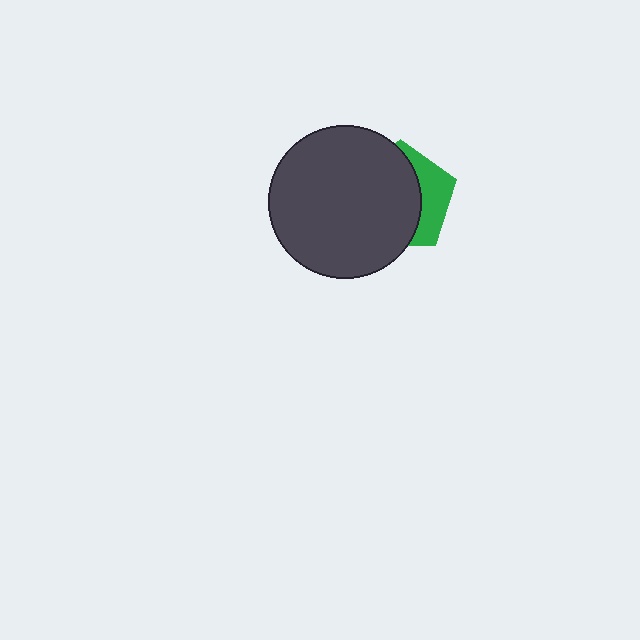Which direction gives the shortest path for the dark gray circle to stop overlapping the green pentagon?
Moving left gives the shortest separation.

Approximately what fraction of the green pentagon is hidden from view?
Roughly 68% of the green pentagon is hidden behind the dark gray circle.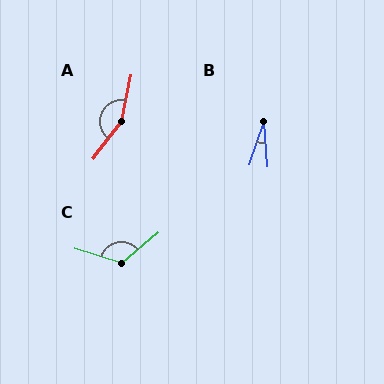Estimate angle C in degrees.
Approximately 123 degrees.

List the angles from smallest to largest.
B (23°), C (123°), A (155°).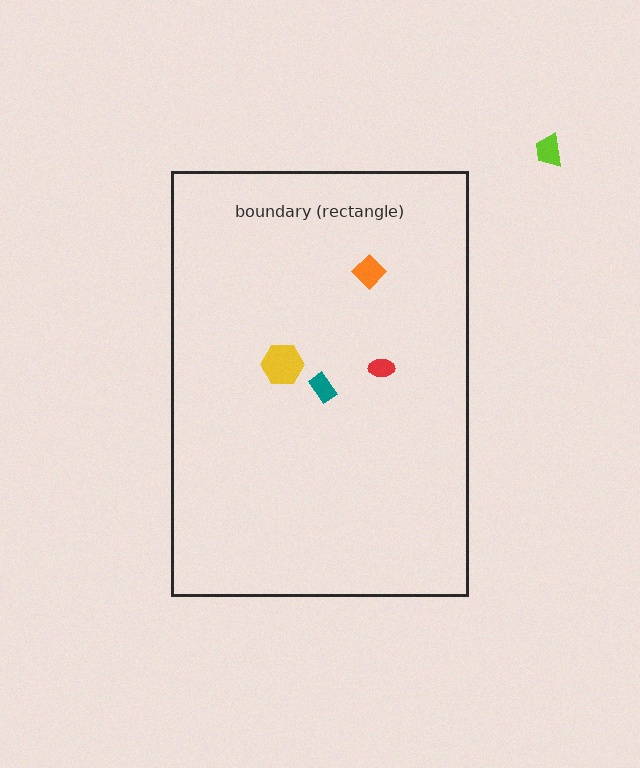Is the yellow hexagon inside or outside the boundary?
Inside.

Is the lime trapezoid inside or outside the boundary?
Outside.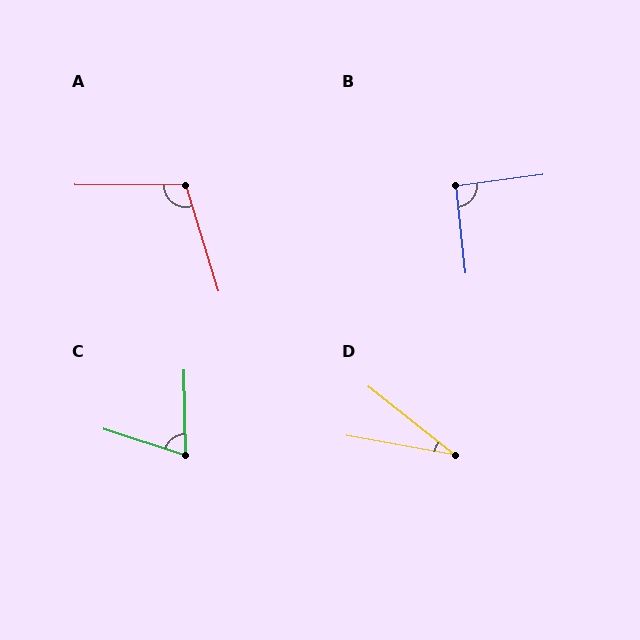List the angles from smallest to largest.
D (28°), C (71°), B (92°), A (107°).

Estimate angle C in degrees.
Approximately 71 degrees.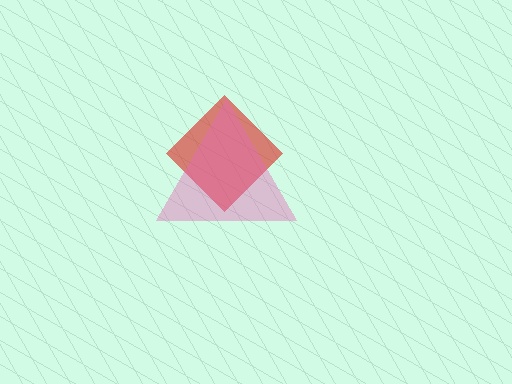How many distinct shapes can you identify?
There are 2 distinct shapes: a red diamond, a pink triangle.